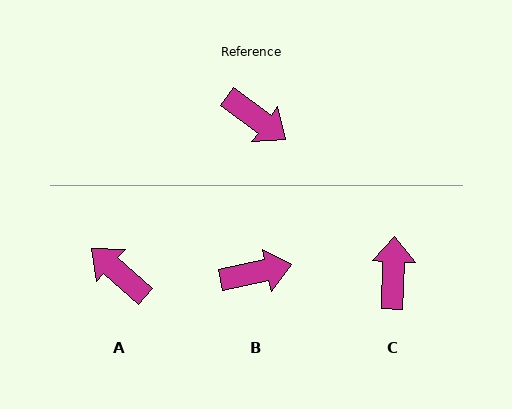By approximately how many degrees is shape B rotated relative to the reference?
Approximately 48 degrees counter-clockwise.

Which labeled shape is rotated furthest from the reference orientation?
A, about 174 degrees away.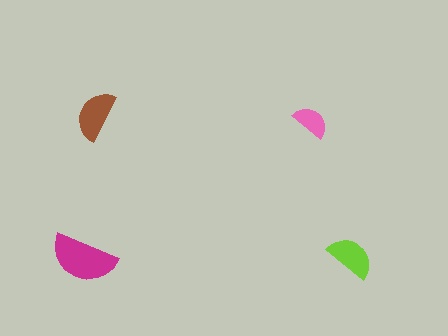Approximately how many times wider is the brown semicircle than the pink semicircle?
About 1.5 times wider.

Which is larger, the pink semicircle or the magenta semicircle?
The magenta one.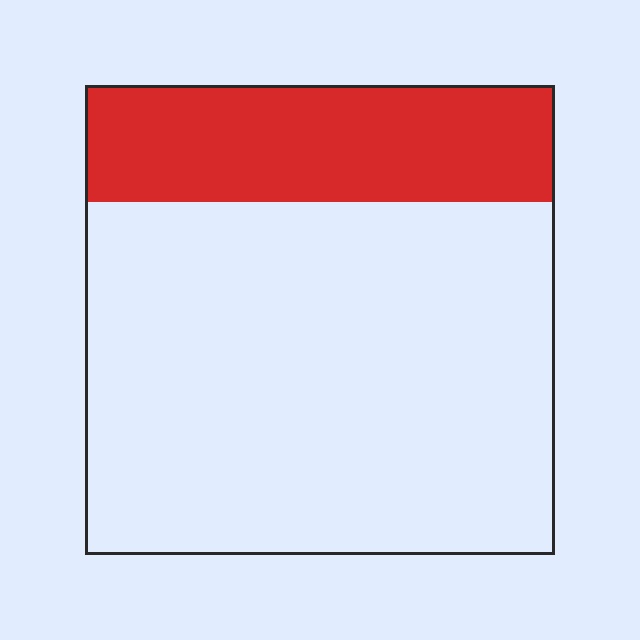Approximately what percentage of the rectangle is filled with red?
Approximately 25%.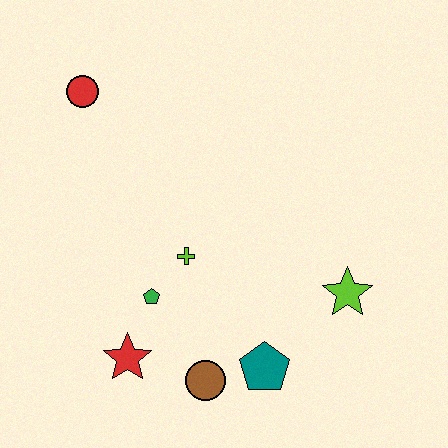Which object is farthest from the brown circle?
The red circle is farthest from the brown circle.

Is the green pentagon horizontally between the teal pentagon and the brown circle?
No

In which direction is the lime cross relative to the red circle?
The lime cross is below the red circle.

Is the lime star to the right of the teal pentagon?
Yes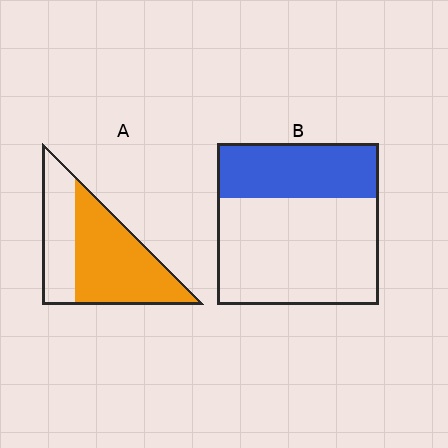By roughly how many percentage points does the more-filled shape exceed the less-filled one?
By roughly 30 percentage points (A over B).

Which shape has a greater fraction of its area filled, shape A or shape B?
Shape A.